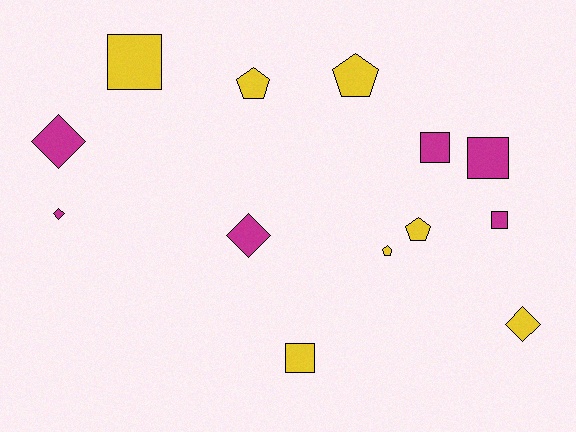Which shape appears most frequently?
Square, with 5 objects.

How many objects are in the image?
There are 13 objects.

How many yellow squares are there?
There are 2 yellow squares.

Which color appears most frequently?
Yellow, with 7 objects.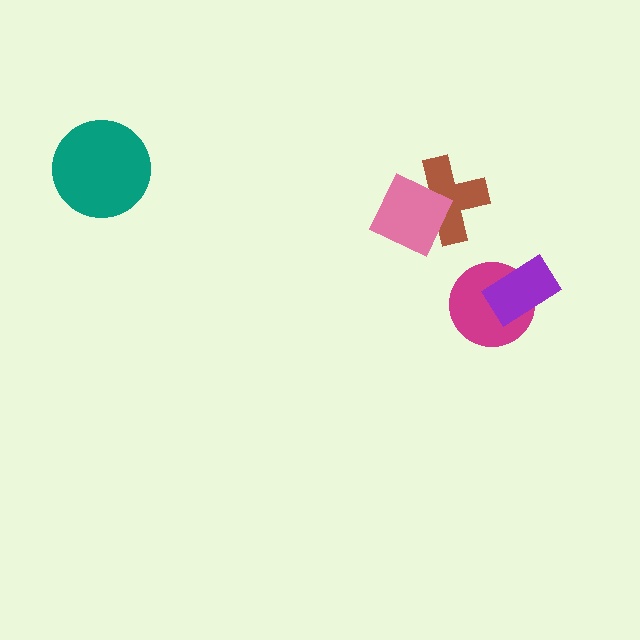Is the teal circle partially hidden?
No, no other shape covers it.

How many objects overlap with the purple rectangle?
1 object overlaps with the purple rectangle.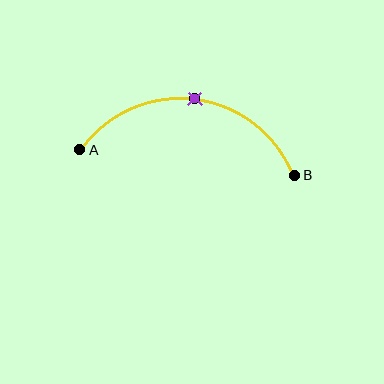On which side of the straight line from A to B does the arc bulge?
The arc bulges above the straight line connecting A and B.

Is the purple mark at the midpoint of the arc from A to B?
Yes. The purple mark lies on the arc at equal arc-length from both A and B — it is the arc midpoint.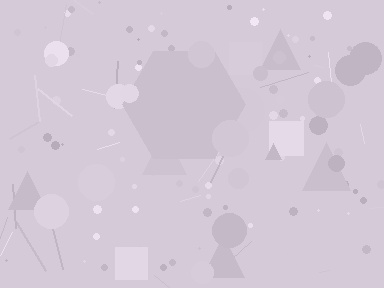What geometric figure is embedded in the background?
A hexagon is embedded in the background.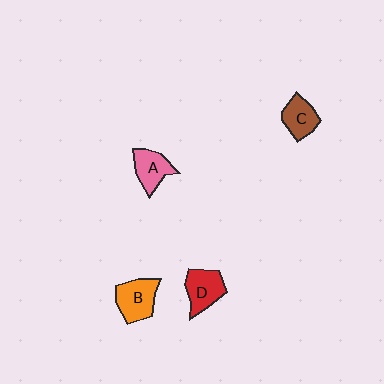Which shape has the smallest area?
Shape C (brown).